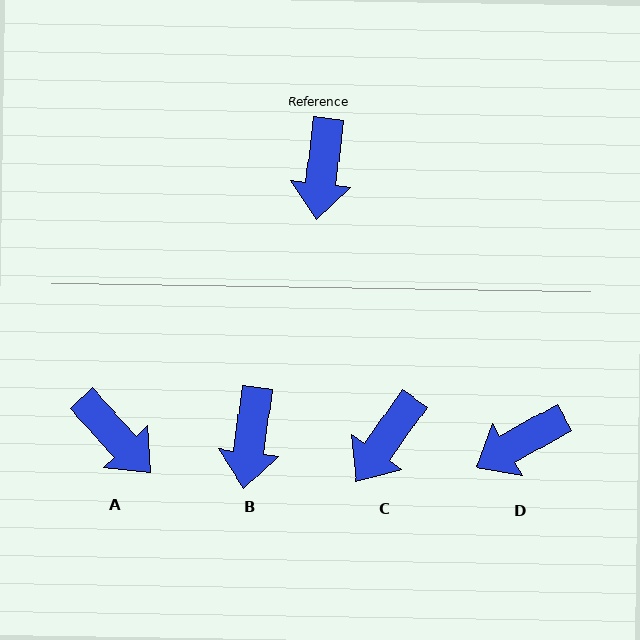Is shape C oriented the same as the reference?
No, it is off by about 28 degrees.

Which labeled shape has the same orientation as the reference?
B.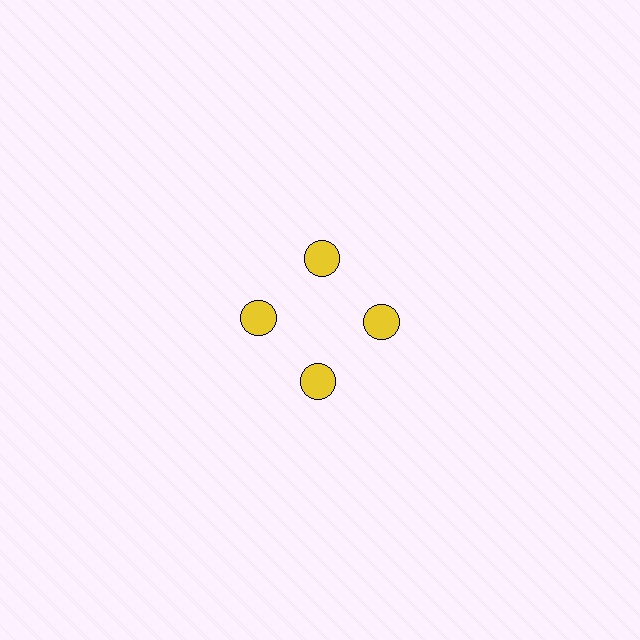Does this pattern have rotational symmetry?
Yes, this pattern has 4-fold rotational symmetry. It looks the same after rotating 90 degrees around the center.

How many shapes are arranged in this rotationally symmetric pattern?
There are 4 shapes, arranged in 4 groups of 1.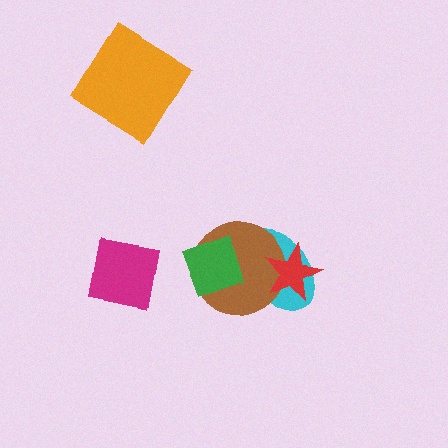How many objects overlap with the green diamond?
2 objects overlap with the green diamond.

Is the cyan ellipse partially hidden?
Yes, it is partially covered by another shape.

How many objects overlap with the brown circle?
3 objects overlap with the brown circle.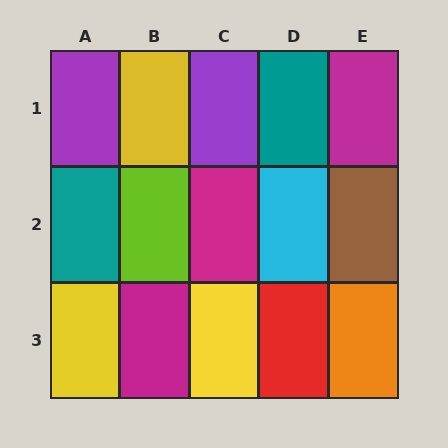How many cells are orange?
1 cell is orange.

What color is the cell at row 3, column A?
Yellow.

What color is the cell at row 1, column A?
Purple.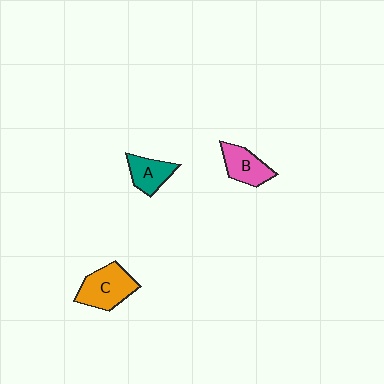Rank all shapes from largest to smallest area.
From largest to smallest: C (orange), B (pink), A (teal).